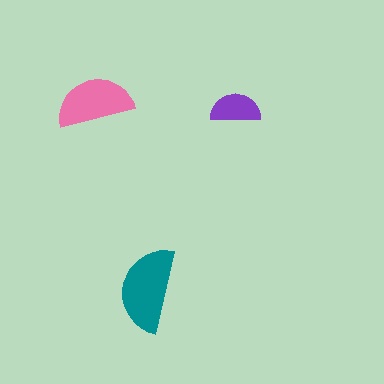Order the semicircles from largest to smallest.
the teal one, the pink one, the purple one.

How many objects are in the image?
There are 3 objects in the image.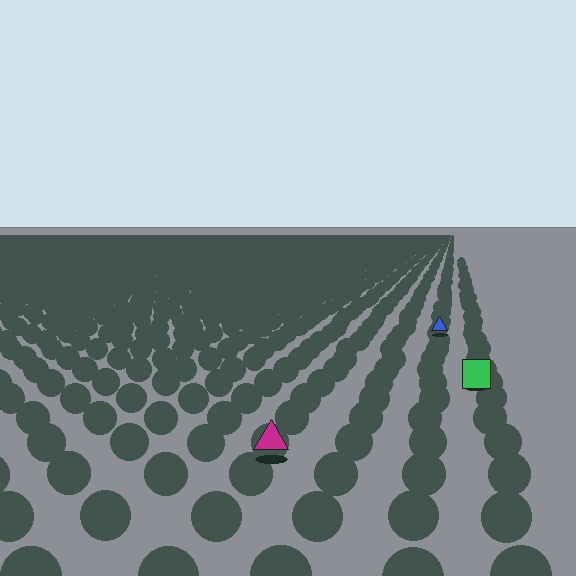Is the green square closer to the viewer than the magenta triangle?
No. The magenta triangle is closer — you can tell from the texture gradient: the ground texture is coarser near it.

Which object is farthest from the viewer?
The blue triangle is farthest from the viewer. It appears smaller and the ground texture around it is denser.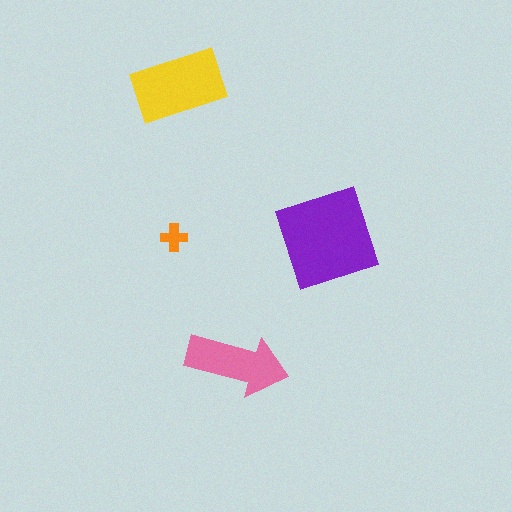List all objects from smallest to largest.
The orange cross, the pink arrow, the yellow rectangle, the purple square.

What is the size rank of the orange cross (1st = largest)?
4th.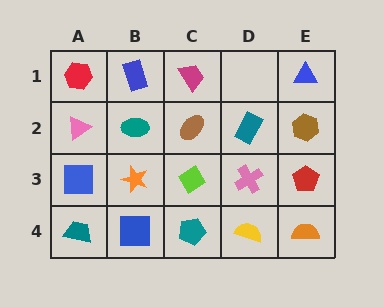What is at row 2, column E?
A brown hexagon.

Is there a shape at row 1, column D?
No, that cell is empty.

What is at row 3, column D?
A pink cross.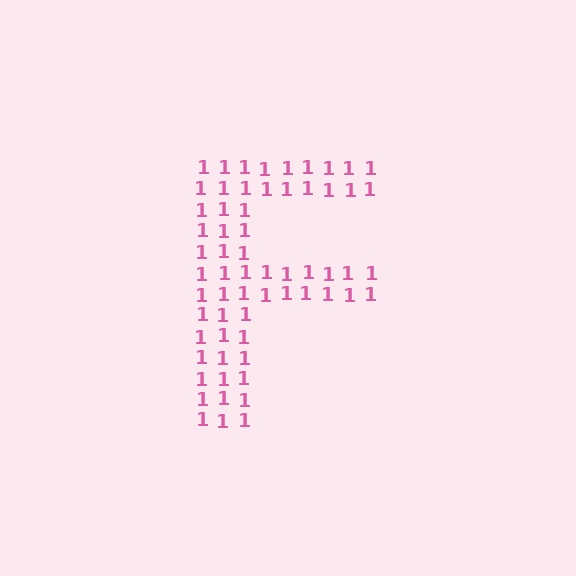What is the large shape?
The large shape is the letter F.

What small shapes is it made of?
It is made of small digit 1's.